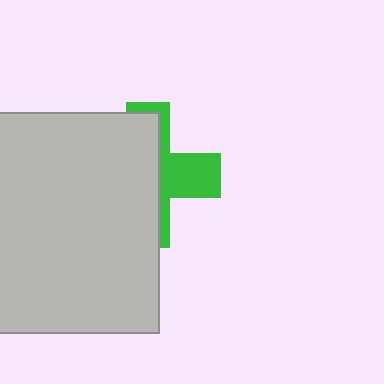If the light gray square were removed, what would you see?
You would see the complete green cross.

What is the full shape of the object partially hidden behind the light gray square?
The partially hidden object is a green cross.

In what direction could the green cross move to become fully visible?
The green cross could move right. That would shift it out from behind the light gray square entirely.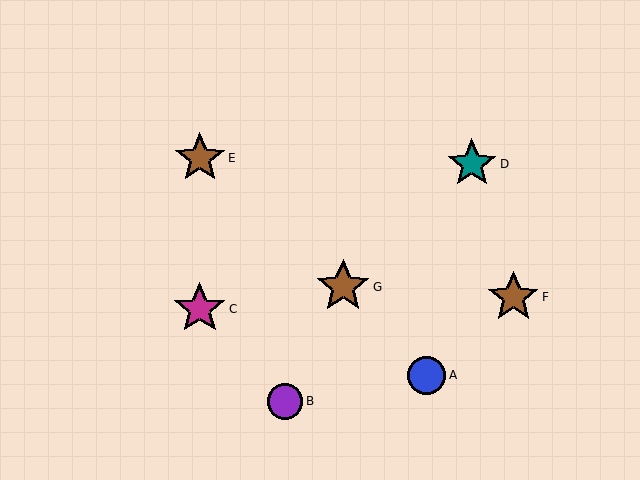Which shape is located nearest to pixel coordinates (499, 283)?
The brown star (labeled F) at (513, 297) is nearest to that location.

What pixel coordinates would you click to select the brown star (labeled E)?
Click at (200, 158) to select the brown star E.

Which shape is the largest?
The brown star (labeled G) is the largest.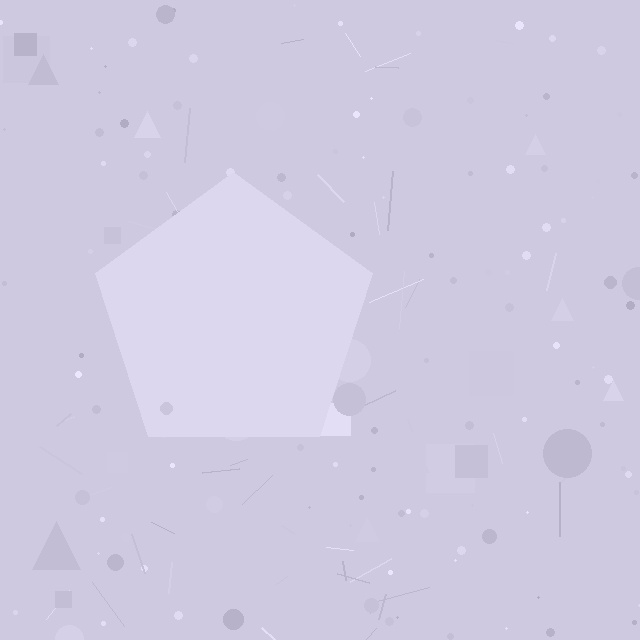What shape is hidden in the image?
A pentagon is hidden in the image.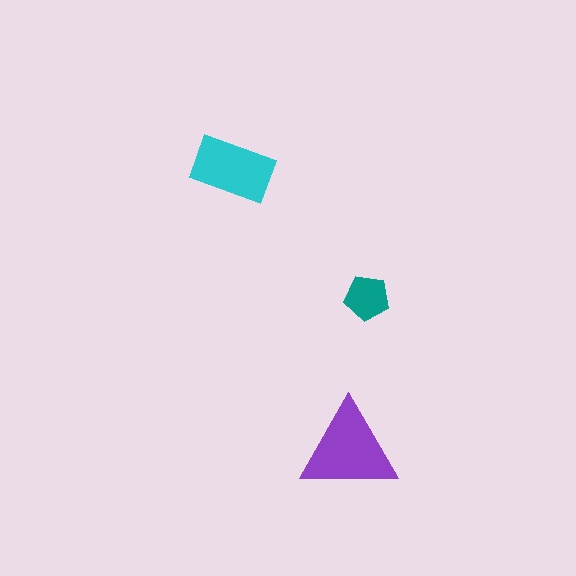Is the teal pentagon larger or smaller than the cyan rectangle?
Smaller.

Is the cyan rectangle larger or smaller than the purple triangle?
Smaller.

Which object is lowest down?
The purple triangle is bottommost.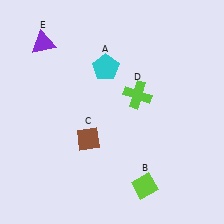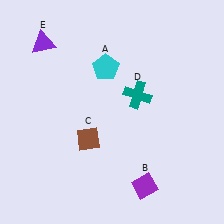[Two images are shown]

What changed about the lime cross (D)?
In Image 1, D is lime. In Image 2, it changed to teal.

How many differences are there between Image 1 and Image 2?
There are 2 differences between the two images.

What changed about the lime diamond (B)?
In Image 1, B is lime. In Image 2, it changed to purple.